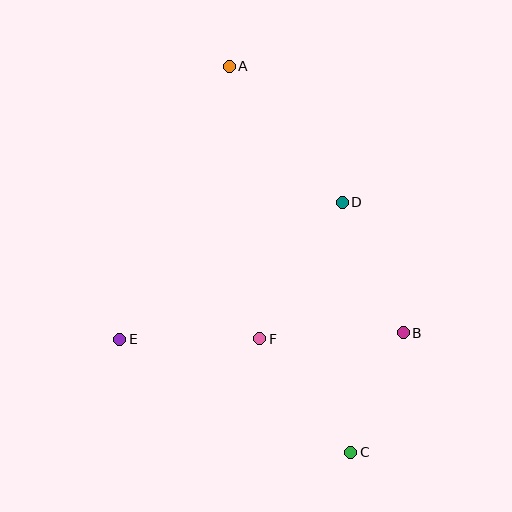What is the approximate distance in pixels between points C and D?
The distance between C and D is approximately 250 pixels.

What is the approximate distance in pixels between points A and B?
The distance between A and B is approximately 319 pixels.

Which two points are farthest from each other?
Points A and C are farthest from each other.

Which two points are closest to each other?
Points B and C are closest to each other.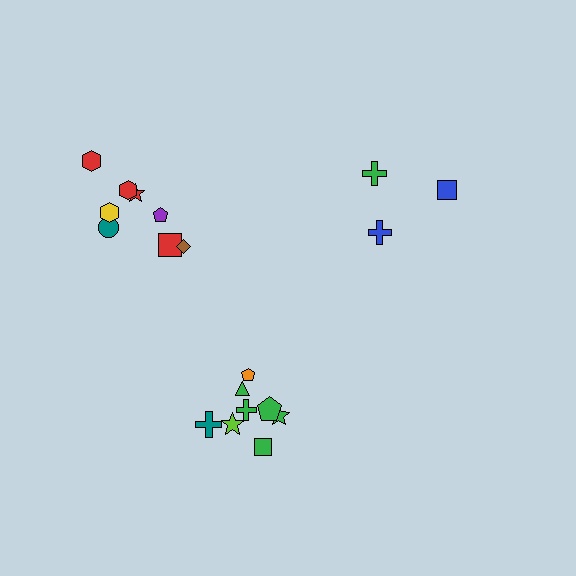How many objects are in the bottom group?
There are 8 objects.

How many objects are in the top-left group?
There are 8 objects.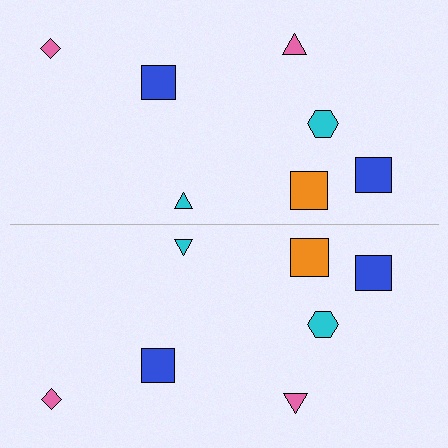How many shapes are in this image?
There are 14 shapes in this image.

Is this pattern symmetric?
Yes, this pattern has bilateral (reflection) symmetry.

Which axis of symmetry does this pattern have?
The pattern has a horizontal axis of symmetry running through the center of the image.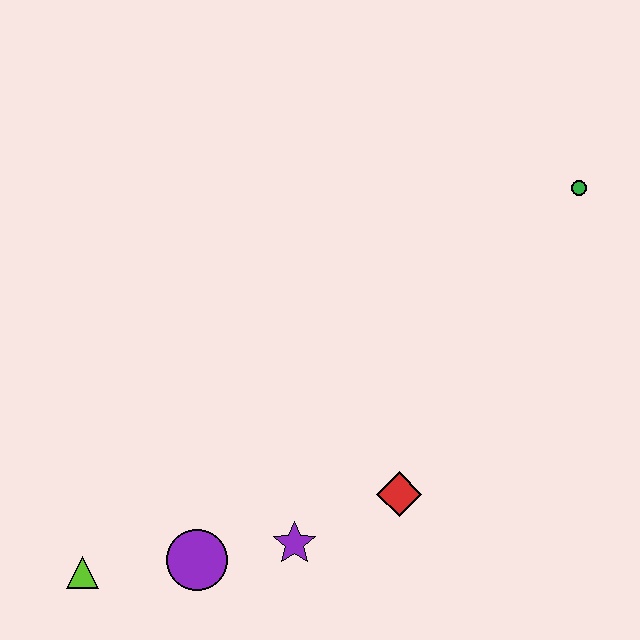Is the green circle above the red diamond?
Yes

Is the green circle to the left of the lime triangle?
No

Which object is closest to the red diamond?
The purple star is closest to the red diamond.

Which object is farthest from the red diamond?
The green circle is farthest from the red diamond.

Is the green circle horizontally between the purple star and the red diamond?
No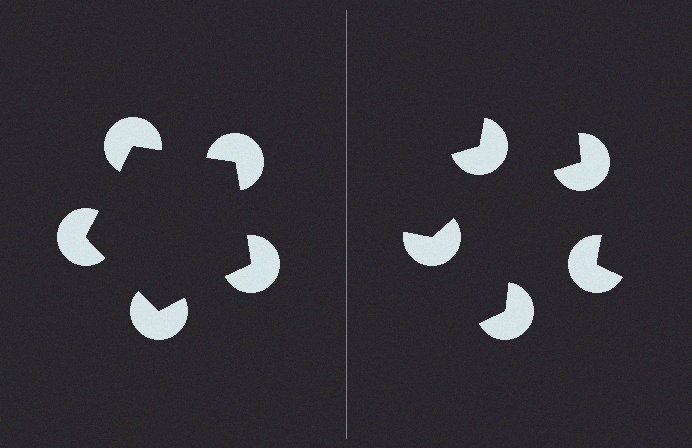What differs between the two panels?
The pac-man discs are positioned identically on both sides; only the wedge orientations differ. On the left they align to a pentagon; on the right they are misaligned.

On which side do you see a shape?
An illusory pentagon appears on the left side. On the right side the wedge cuts are rotated, so no coherent shape forms.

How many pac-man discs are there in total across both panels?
10 — 5 on each side.